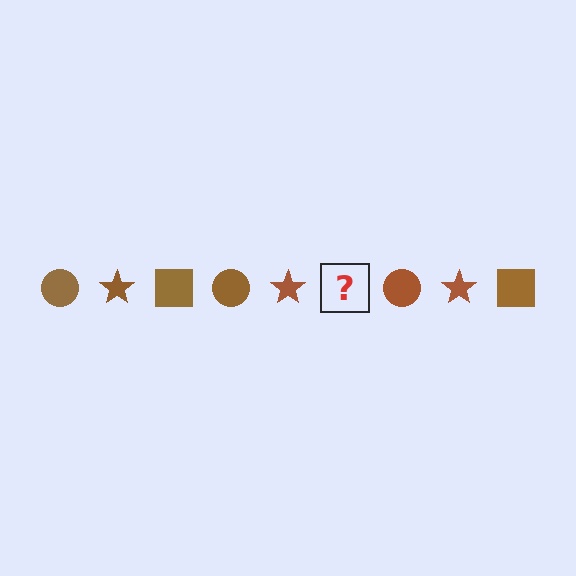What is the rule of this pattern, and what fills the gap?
The rule is that the pattern cycles through circle, star, square shapes in brown. The gap should be filled with a brown square.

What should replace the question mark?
The question mark should be replaced with a brown square.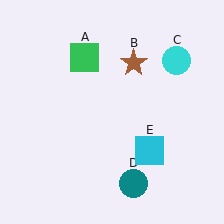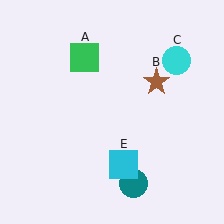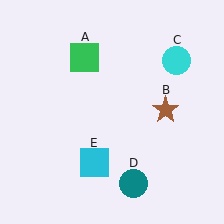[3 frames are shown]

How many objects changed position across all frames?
2 objects changed position: brown star (object B), cyan square (object E).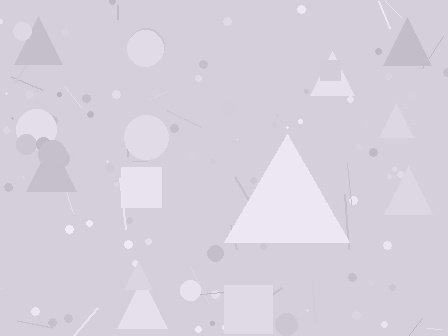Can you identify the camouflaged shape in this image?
The camouflaged shape is a triangle.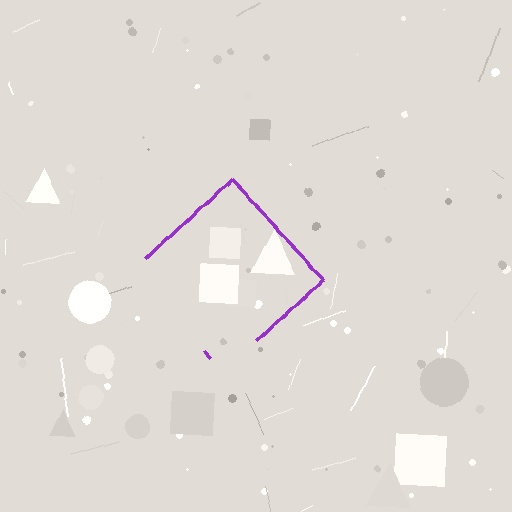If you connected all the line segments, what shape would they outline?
They would outline a diamond.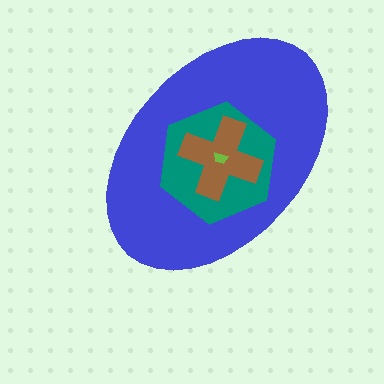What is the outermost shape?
The blue ellipse.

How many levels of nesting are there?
4.